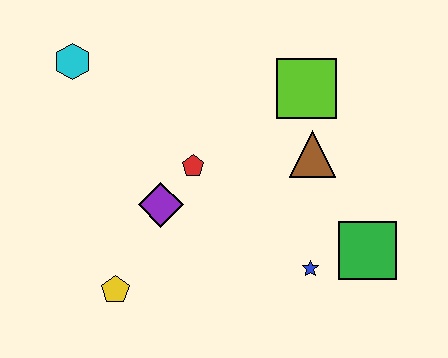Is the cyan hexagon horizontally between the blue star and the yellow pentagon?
No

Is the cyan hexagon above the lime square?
Yes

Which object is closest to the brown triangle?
The lime square is closest to the brown triangle.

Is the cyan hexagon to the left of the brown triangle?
Yes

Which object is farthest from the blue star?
The cyan hexagon is farthest from the blue star.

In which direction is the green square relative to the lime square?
The green square is below the lime square.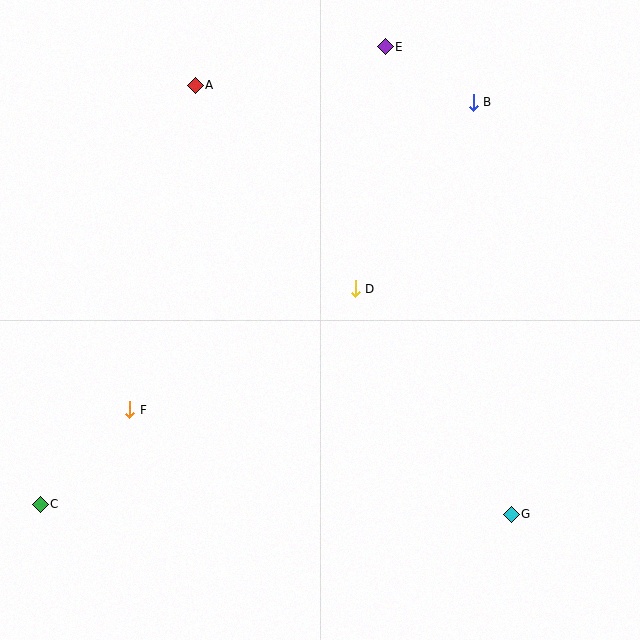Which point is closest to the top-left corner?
Point A is closest to the top-left corner.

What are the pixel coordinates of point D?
Point D is at (355, 289).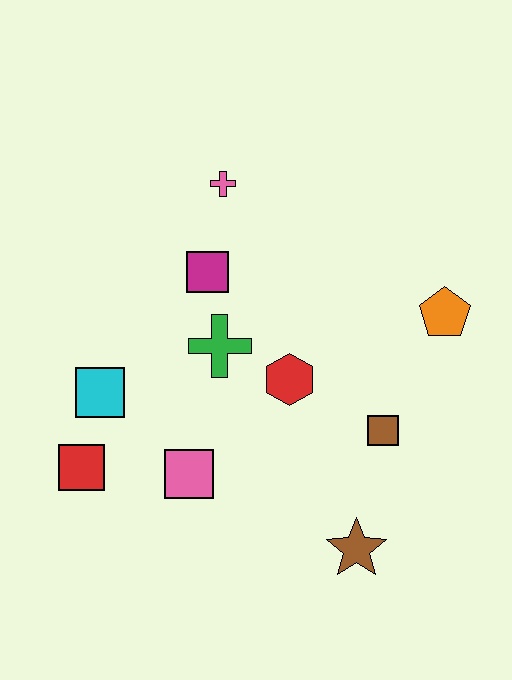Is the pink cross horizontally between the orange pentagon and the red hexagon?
No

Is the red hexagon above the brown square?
Yes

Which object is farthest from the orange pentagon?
The red square is farthest from the orange pentagon.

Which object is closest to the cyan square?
The red square is closest to the cyan square.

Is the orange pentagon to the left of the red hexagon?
No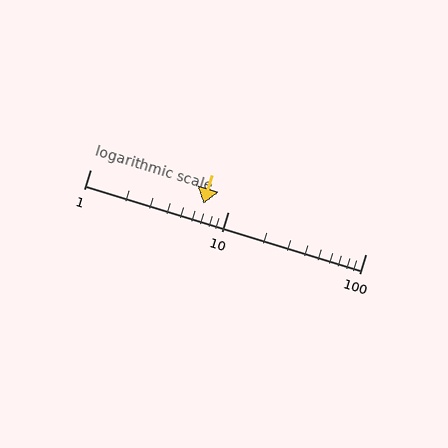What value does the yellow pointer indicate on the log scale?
The pointer indicates approximately 6.6.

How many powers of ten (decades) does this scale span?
The scale spans 2 decades, from 1 to 100.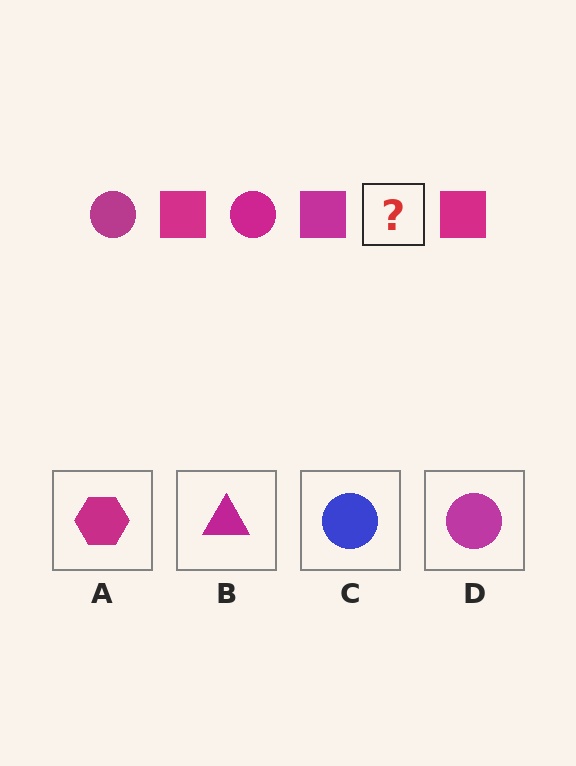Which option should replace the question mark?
Option D.